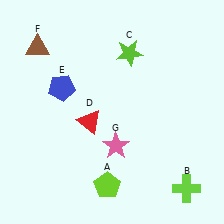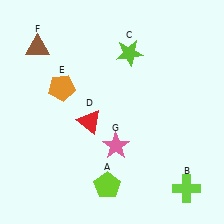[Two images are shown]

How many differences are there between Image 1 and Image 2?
There is 1 difference between the two images.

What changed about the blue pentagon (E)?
In Image 1, E is blue. In Image 2, it changed to orange.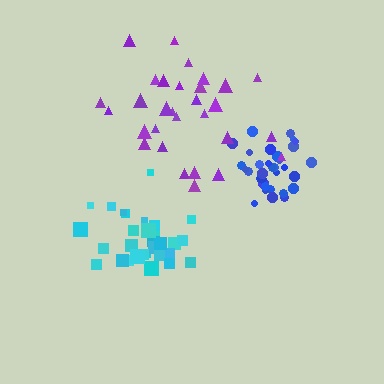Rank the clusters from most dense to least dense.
blue, cyan, purple.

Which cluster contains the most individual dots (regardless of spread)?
Blue (34).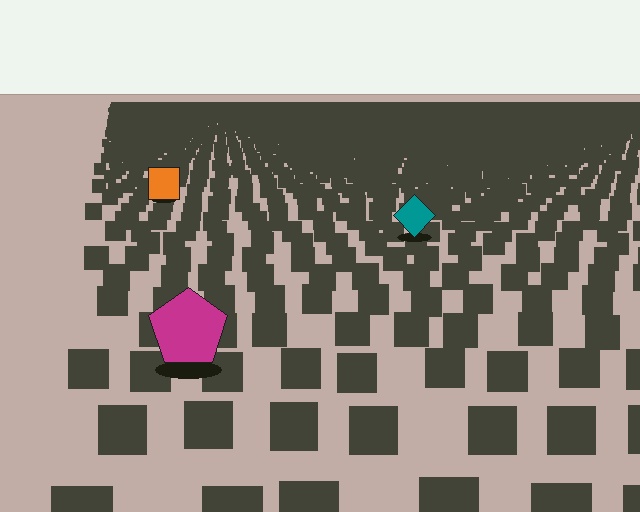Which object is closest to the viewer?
The magenta pentagon is closest. The texture marks near it are larger and more spread out.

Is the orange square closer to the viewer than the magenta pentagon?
No. The magenta pentagon is closer — you can tell from the texture gradient: the ground texture is coarser near it.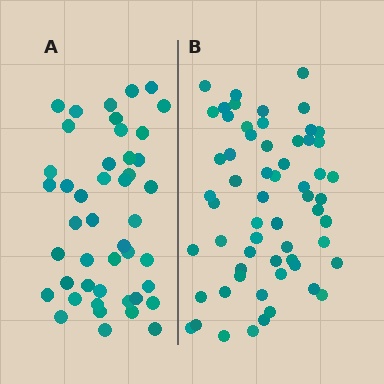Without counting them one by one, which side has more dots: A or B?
Region B (the right region) has more dots.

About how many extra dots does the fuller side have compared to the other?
Region B has approximately 15 more dots than region A.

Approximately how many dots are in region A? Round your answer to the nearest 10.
About 40 dots. (The exact count is 45, which rounds to 40.)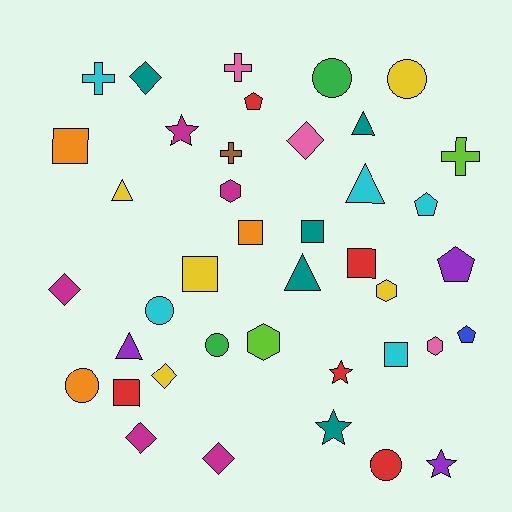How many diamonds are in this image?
There are 6 diamonds.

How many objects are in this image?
There are 40 objects.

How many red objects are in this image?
There are 5 red objects.